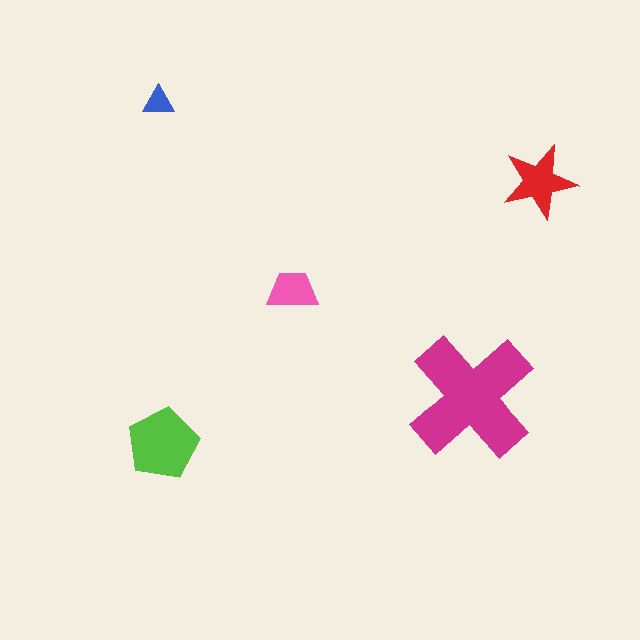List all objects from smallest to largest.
The blue triangle, the pink trapezoid, the red star, the lime pentagon, the magenta cross.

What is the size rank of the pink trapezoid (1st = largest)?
4th.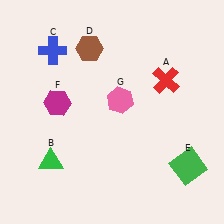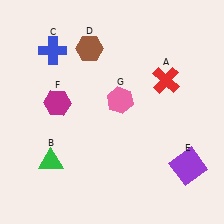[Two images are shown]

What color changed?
The square (E) changed from green in Image 1 to purple in Image 2.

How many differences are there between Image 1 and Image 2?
There is 1 difference between the two images.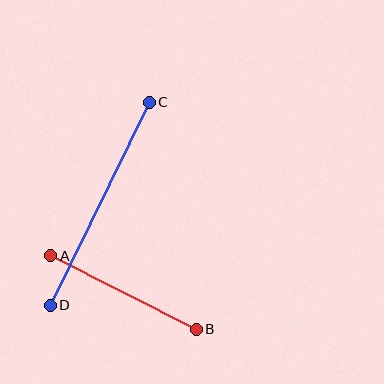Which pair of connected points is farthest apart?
Points C and D are farthest apart.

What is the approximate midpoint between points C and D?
The midpoint is at approximately (100, 204) pixels.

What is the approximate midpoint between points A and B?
The midpoint is at approximately (123, 293) pixels.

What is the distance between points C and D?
The distance is approximately 226 pixels.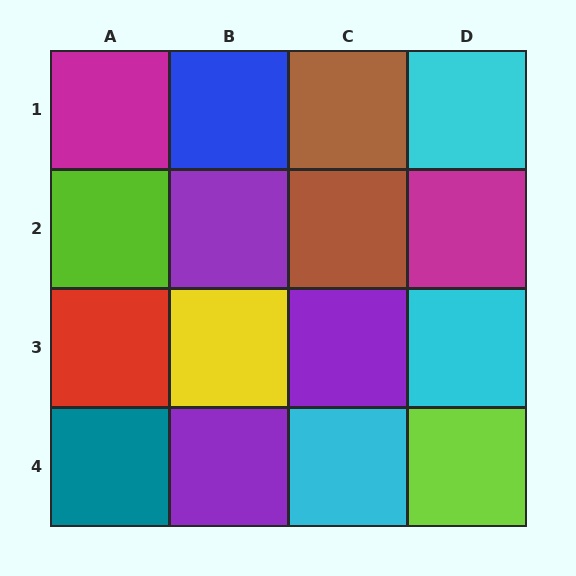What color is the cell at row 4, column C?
Cyan.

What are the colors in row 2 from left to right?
Lime, purple, brown, magenta.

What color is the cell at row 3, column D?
Cyan.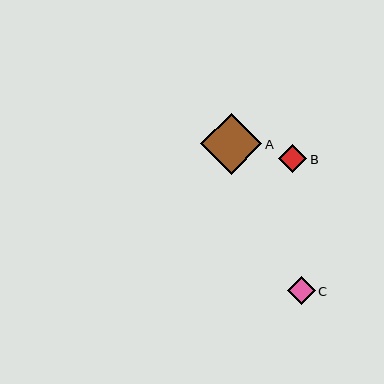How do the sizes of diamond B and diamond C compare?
Diamond B and diamond C are approximately the same size.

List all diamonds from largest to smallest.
From largest to smallest: A, B, C.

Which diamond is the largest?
Diamond A is the largest with a size of approximately 61 pixels.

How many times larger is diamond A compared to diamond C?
Diamond A is approximately 2.2 times the size of diamond C.